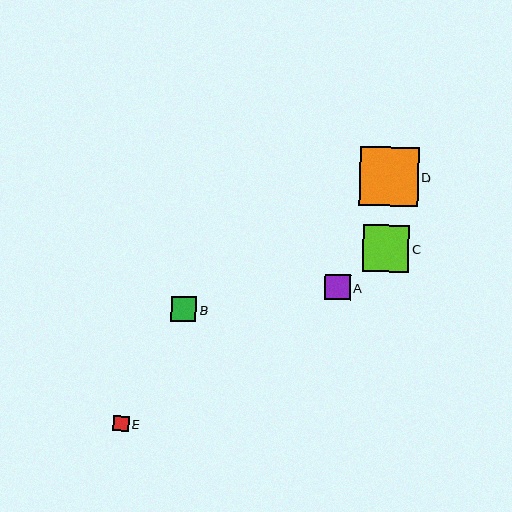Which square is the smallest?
Square E is the smallest with a size of approximately 15 pixels.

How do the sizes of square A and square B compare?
Square A and square B are approximately the same size.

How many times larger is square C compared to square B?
Square C is approximately 1.9 times the size of square B.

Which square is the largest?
Square D is the largest with a size of approximately 59 pixels.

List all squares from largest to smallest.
From largest to smallest: D, C, A, B, E.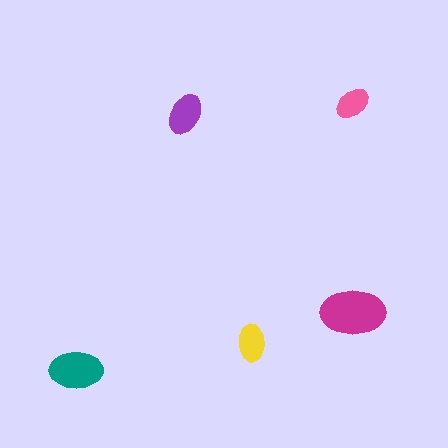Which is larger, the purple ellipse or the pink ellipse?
The purple one.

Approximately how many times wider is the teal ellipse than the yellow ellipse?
About 1.5 times wider.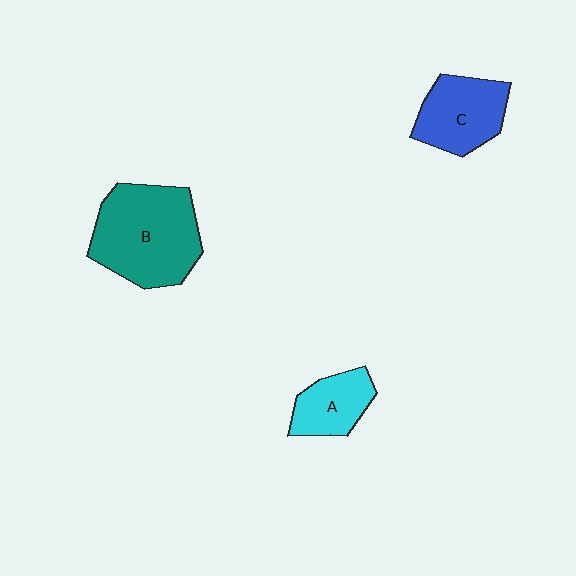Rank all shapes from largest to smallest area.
From largest to smallest: B (teal), C (blue), A (cyan).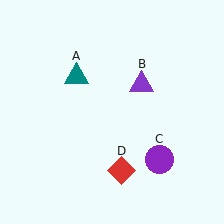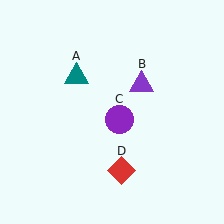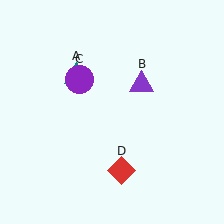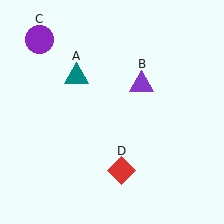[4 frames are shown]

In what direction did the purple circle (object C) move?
The purple circle (object C) moved up and to the left.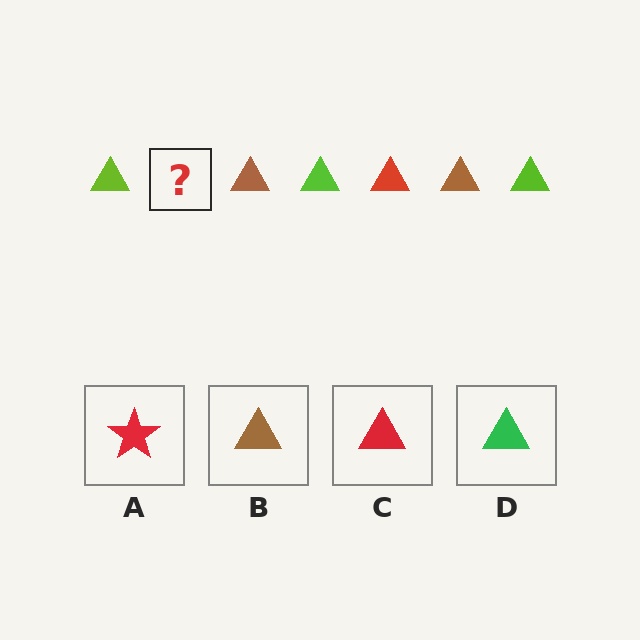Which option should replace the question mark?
Option C.